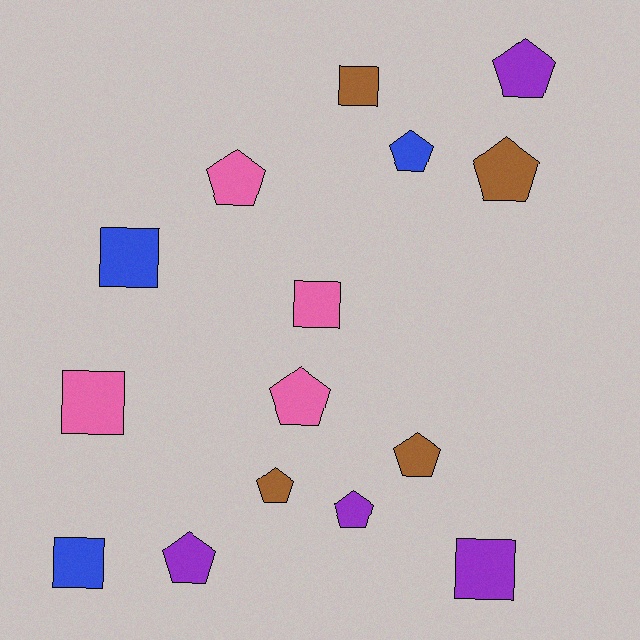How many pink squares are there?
There are 2 pink squares.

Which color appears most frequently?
Brown, with 4 objects.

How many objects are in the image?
There are 15 objects.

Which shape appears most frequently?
Pentagon, with 9 objects.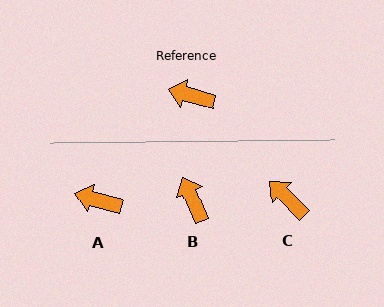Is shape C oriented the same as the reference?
No, it is off by about 30 degrees.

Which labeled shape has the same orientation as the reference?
A.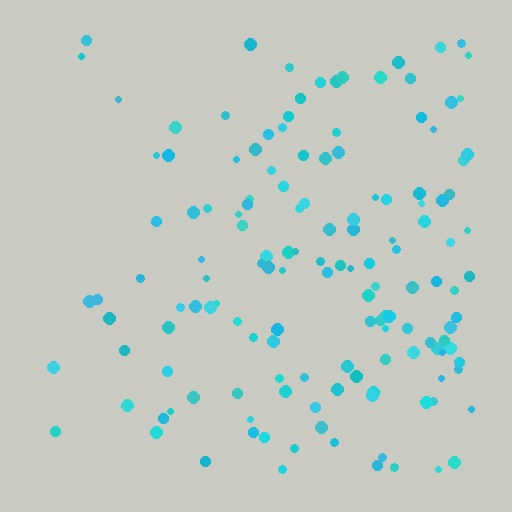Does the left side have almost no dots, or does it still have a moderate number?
Still a moderate number, just noticeably fewer than the right.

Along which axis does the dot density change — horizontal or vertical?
Horizontal.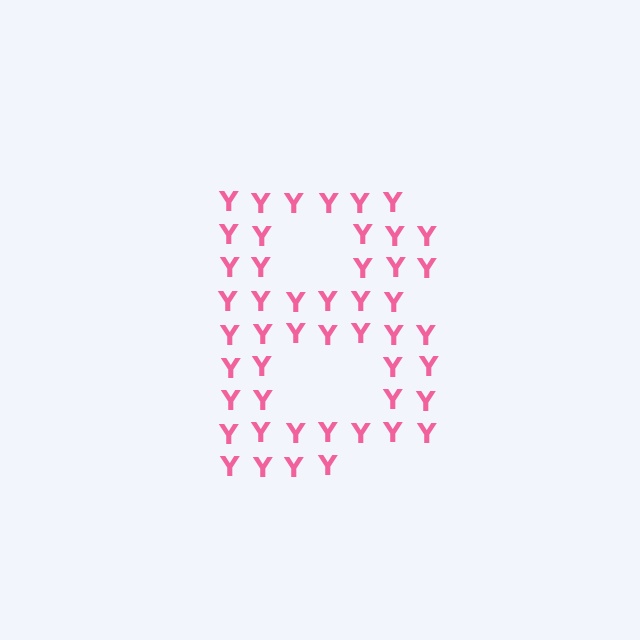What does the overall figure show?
The overall figure shows the letter B.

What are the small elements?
The small elements are letter Y's.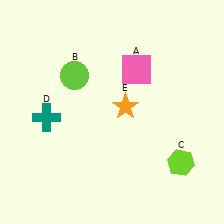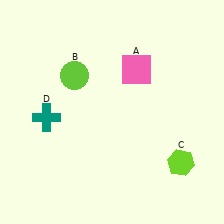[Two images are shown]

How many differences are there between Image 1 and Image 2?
There is 1 difference between the two images.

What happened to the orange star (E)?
The orange star (E) was removed in Image 2. It was in the top-right area of Image 1.